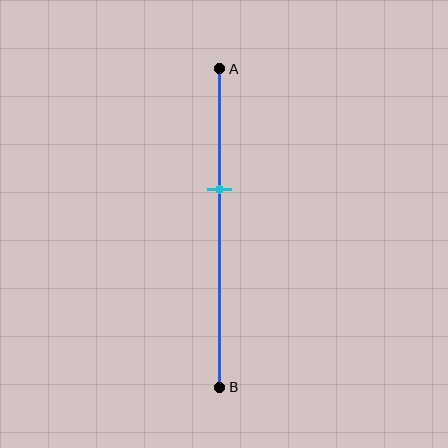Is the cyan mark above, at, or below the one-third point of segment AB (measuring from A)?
The cyan mark is below the one-third point of segment AB.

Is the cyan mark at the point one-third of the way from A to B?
No, the mark is at about 40% from A, not at the 33% one-third point.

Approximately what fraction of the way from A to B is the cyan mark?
The cyan mark is approximately 40% of the way from A to B.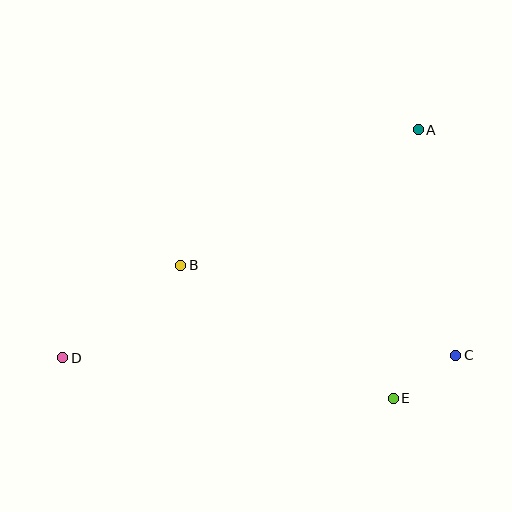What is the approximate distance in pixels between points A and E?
The distance between A and E is approximately 270 pixels.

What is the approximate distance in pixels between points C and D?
The distance between C and D is approximately 393 pixels.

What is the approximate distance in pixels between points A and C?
The distance between A and C is approximately 228 pixels.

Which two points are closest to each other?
Points C and E are closest to each other.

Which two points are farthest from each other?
Points A and D are farthest from each other.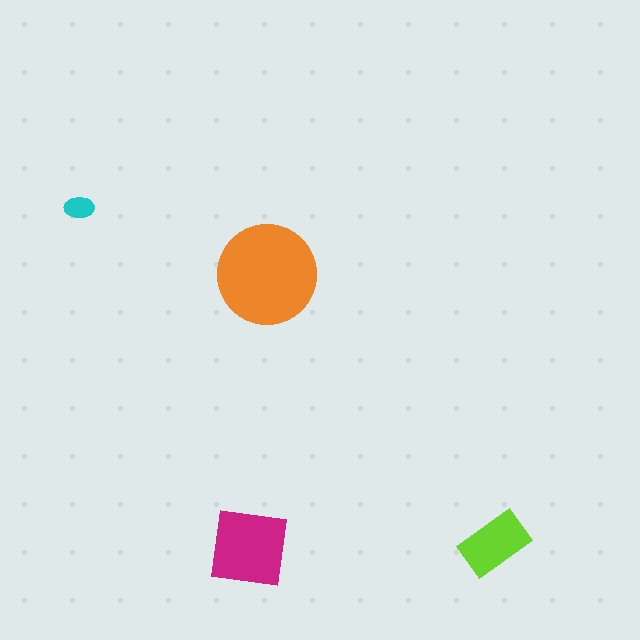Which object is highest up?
The cyan ellipse is topmost.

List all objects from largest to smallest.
The orange circle, the magenta square, the lime rectangle, the cyan ellipse.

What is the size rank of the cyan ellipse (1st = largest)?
4th.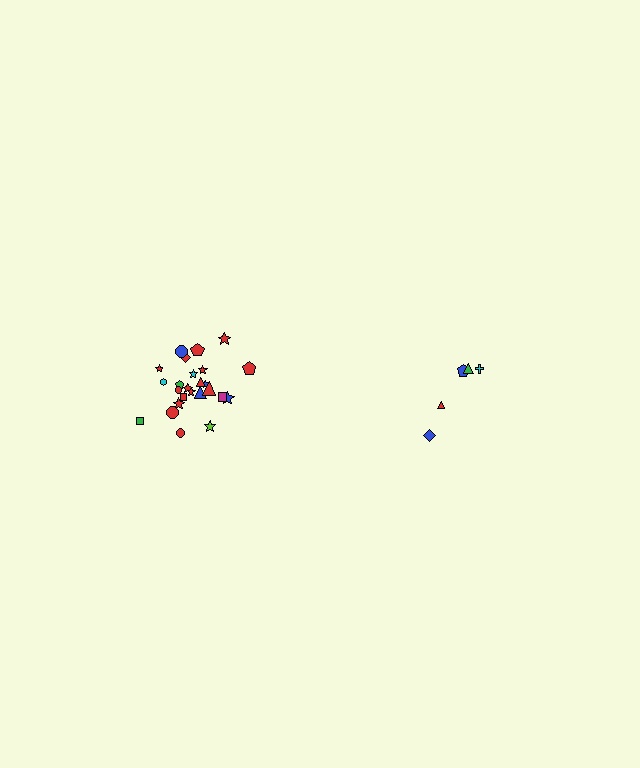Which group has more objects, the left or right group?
The left group.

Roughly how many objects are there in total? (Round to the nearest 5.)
Roughly 30 objects in total.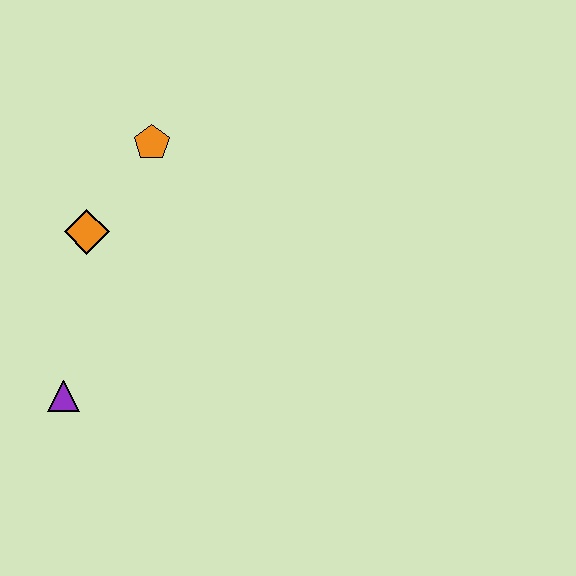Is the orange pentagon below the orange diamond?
No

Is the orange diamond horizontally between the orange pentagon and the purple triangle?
Yes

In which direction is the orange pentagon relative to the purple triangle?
The orange pentagon is above the purple triangle.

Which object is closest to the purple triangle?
The orange diamond is closest to the purple triangle.